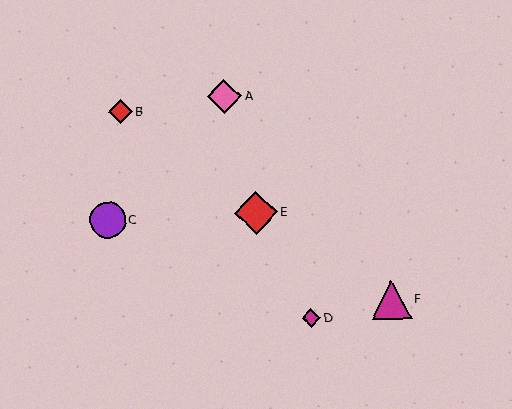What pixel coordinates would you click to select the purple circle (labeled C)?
Click at (108, 220) to select the purple circle C.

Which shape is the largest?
The red diamond (labeled E) is the largest.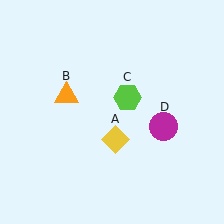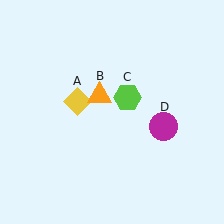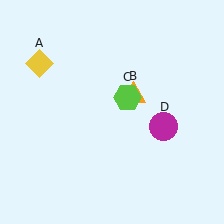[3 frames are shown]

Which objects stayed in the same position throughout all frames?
Lime hexagon (object C) and magenta circle (object D) remained stationary.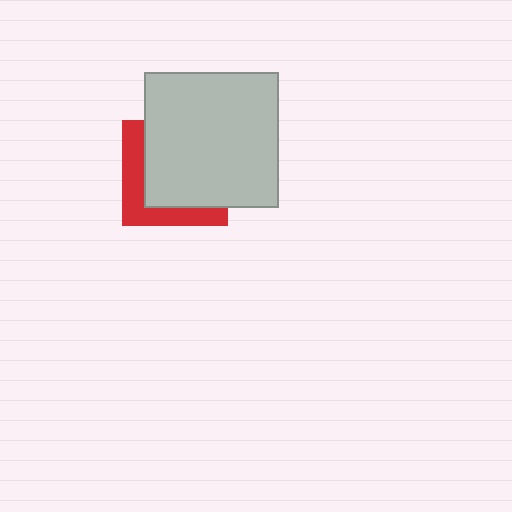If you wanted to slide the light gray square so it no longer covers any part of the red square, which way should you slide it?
Slide it toward the upper-right — that is the most direct way to separate the two shapes.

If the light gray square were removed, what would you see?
You would see the complete red square.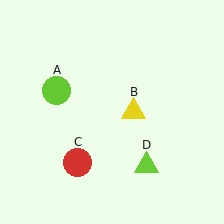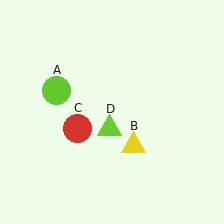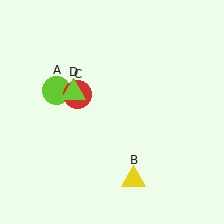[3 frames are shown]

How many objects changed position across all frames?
3 objects changed position: yellow triangle (object B), red circle (object C), lime triangle (object D).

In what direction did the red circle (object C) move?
The red circle (object C) moved up.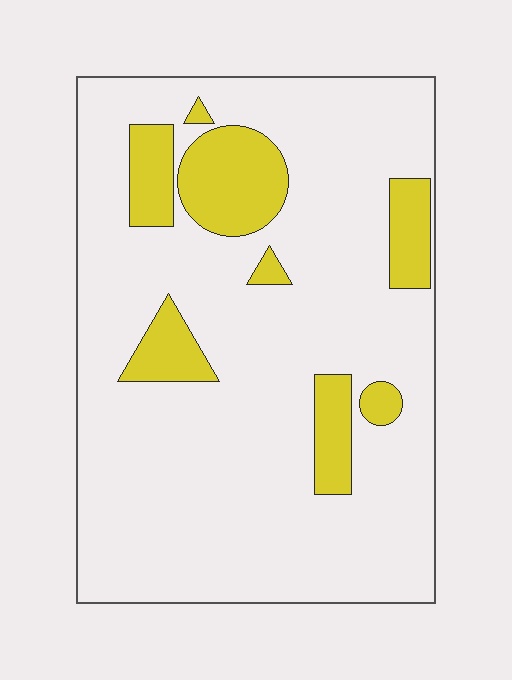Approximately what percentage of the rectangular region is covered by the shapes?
Approximately 15%.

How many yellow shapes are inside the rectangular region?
8.